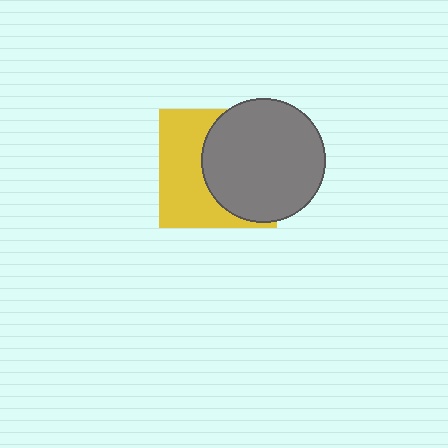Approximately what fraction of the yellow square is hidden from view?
Roughly 53% of the yellow square is hidden behind the gray circle.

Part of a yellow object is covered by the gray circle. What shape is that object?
It is a square.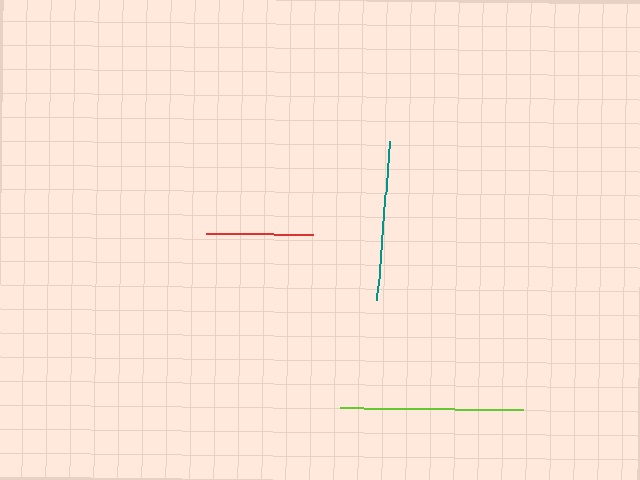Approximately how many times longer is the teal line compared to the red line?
The teal line is approximately 1.5 times the length of the red line.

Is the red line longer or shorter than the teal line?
The teal line is longer than the red line.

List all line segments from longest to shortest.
From longest to shortest: lime, teal, red.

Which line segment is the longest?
The lime line is the longest at approximately 183 pixels.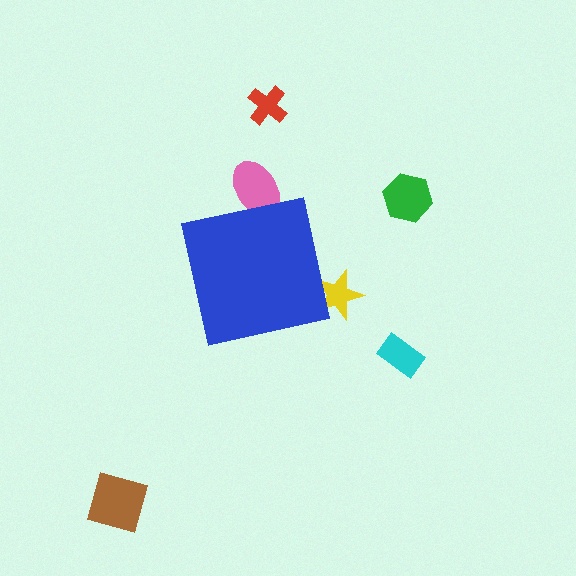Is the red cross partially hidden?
No, the red cross is fully visible.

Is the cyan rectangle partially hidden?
No, the cyan rectangle is fully visible.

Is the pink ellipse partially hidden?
Yes, the pink ellipse is partially hidden behind the blue square.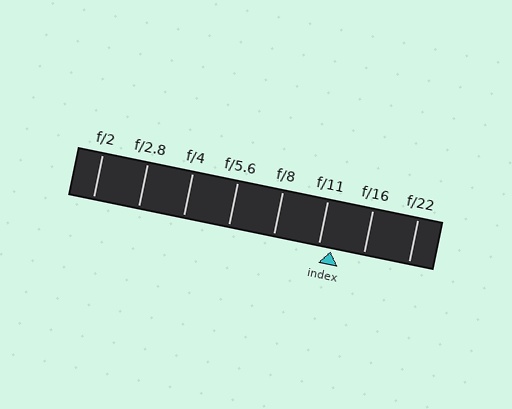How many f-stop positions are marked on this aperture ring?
There are 8 f-stop positions marked.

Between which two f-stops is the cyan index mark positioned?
The index mark is between f/11 and f/16.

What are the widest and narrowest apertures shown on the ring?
The widest aperture shown is f/2 and the narrowest is f/22.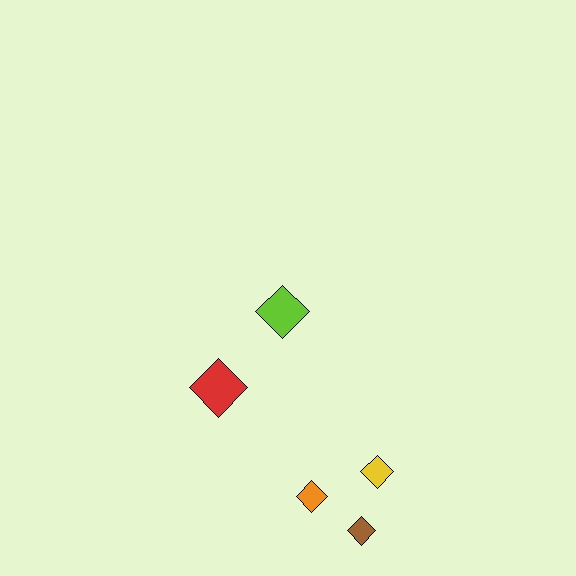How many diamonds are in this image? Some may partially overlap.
There are 5 diamonds.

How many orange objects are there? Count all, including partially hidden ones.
There is 1 orange object.